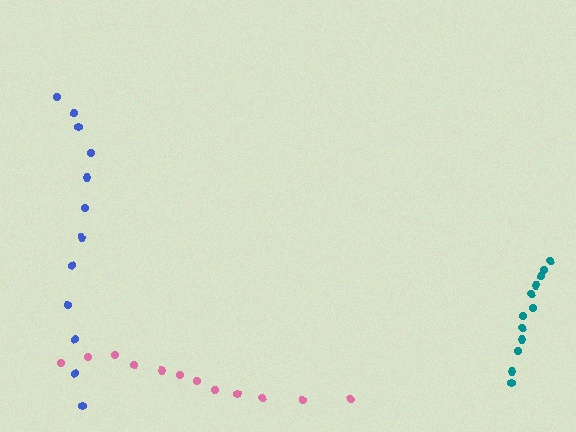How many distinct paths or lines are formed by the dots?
There are 3 distinct paths.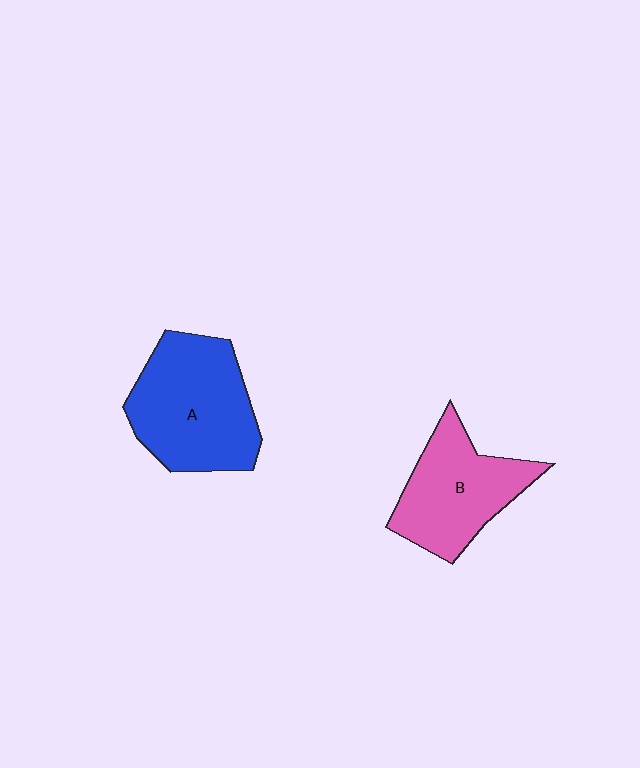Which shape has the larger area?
Shape A (blue).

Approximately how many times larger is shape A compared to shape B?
Approximately 1.2 times.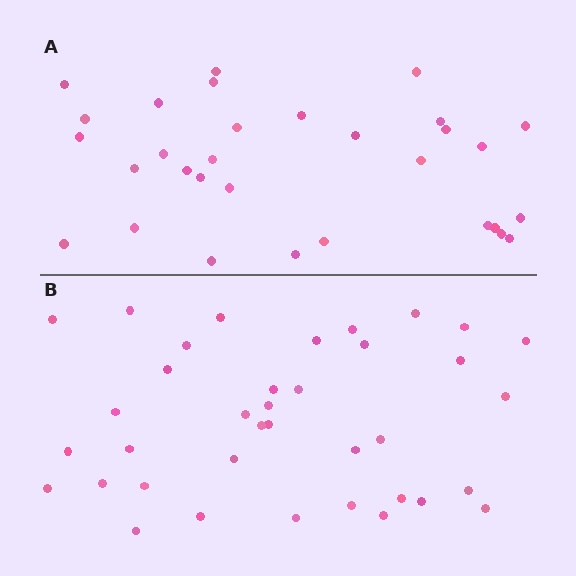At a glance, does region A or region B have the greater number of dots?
Region B (the bottom region) has more dots.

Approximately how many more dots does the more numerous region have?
Region B has about 6 more dots than region A.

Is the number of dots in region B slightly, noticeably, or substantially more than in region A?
Region B has only slightly more — the two regions are fairly close. The ratio is roughly 1.2 to 1.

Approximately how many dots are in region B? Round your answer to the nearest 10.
About 40 dots. (The exact count is 37, which rounds to 40.)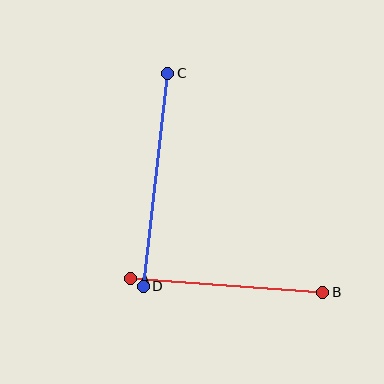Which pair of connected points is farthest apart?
Points C and D are farthest apart.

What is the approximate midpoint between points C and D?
The midpoint is at approximately (155, 180) pixels.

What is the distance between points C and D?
The distance is approximately 214 pixels.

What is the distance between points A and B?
The distance is approximately 192 pixels.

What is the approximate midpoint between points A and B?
The midpoint is at approximately (227, 285) pixels.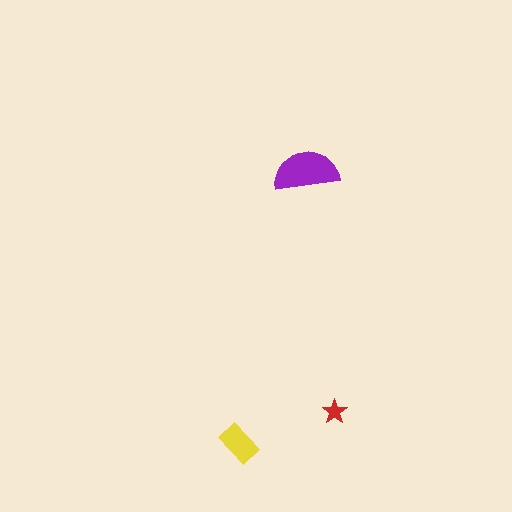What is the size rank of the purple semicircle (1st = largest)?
1st.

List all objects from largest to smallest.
The purple semicircle, the yellow rectangle, the red star.